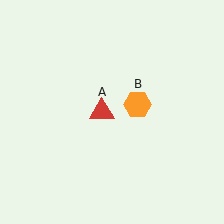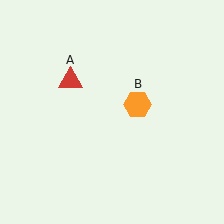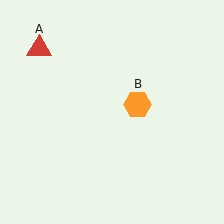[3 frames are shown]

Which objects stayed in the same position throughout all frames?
Orange hexagon (object B) remained stationary.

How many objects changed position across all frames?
1 object changed position: red triangle (object A).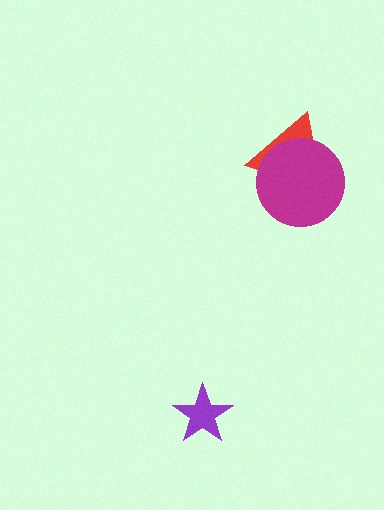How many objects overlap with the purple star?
0 objects overlap with the purple star.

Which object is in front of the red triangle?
The magenta circle is in front of the red triangle.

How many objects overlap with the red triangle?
1 object overlaps with the red triangle.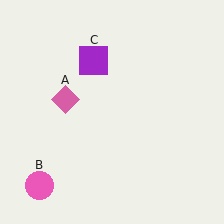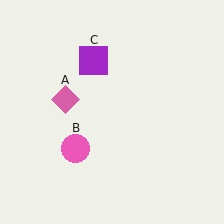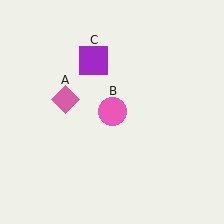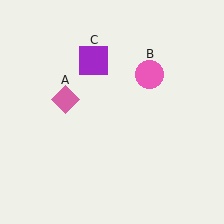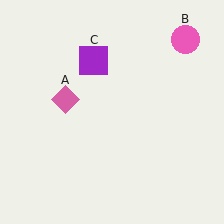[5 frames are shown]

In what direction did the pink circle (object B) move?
The pink circle (object B) moved up and to the right.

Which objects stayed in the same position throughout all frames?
Pink diamond (object A) and purple square (object C) remained stationary.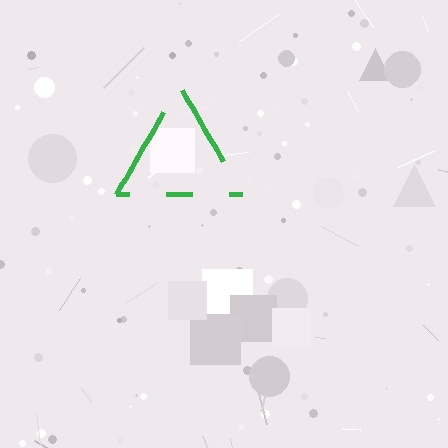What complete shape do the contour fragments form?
The contour fragments form a triangle.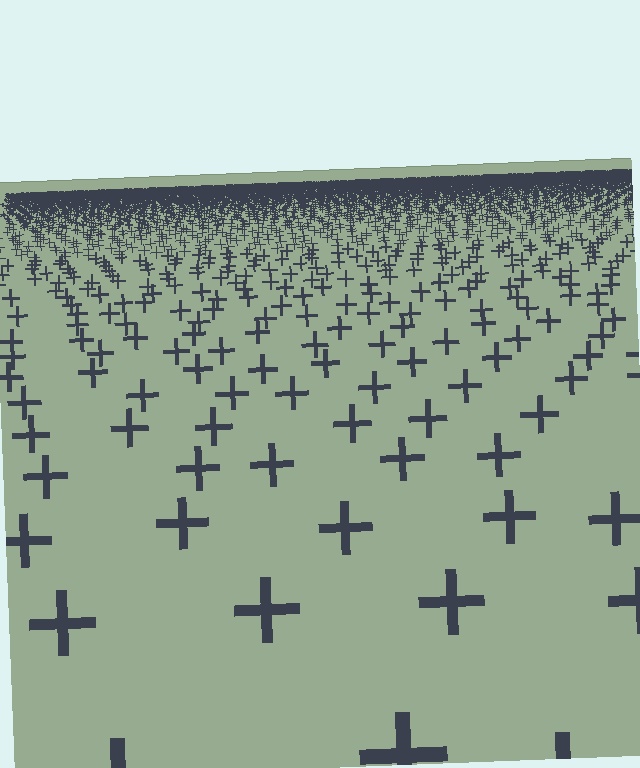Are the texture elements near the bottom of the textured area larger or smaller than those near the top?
Larger. Near the bottom, elements are closer to the viewer and appear at a bigger on-screen size.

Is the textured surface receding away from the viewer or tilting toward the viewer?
The surface is receding away from the viewer. Texture elements get smaller and denser toward the top.